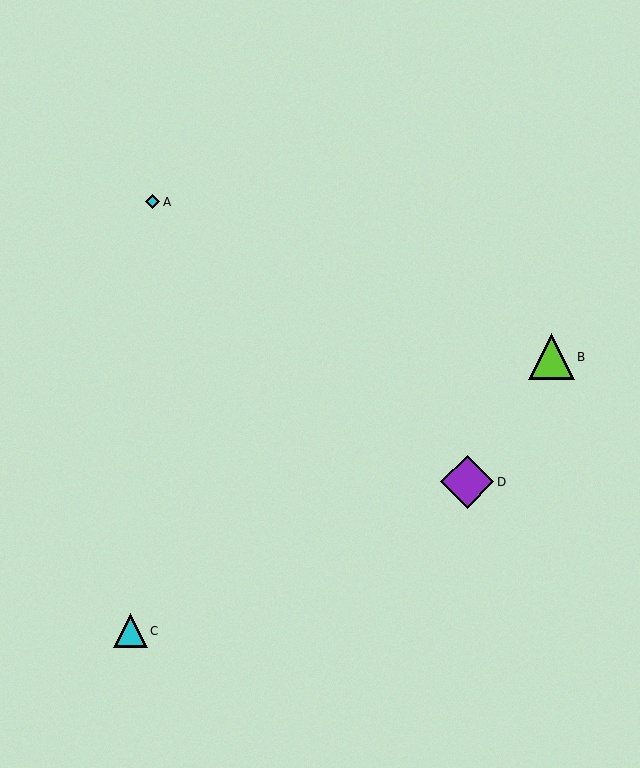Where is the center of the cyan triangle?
The center of the cyan triangle is at (131, 631).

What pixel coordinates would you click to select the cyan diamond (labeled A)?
Click at (153, 202) to select the cyan diamond A.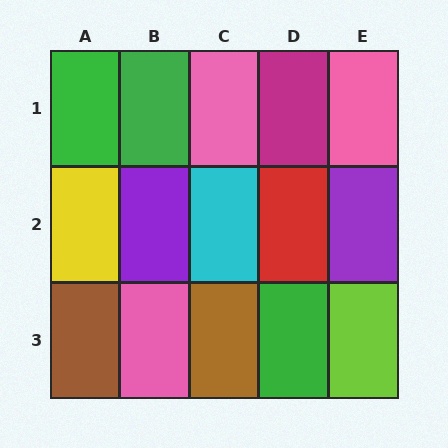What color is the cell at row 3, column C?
Brown.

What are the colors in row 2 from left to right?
Yellow, purple, cyan, red, purple.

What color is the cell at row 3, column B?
Pink.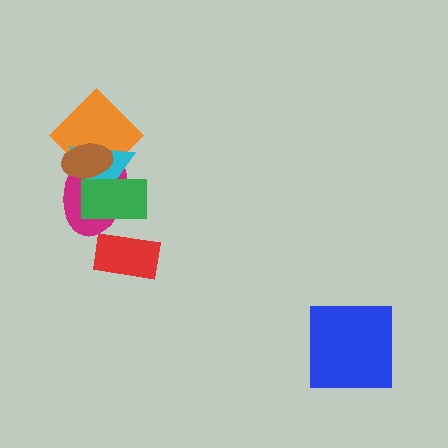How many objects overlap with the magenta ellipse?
4 objects overlap with the magenta ellipse.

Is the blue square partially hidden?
No, no other shape covers it.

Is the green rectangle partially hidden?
Yes, it is partially covered by another shape.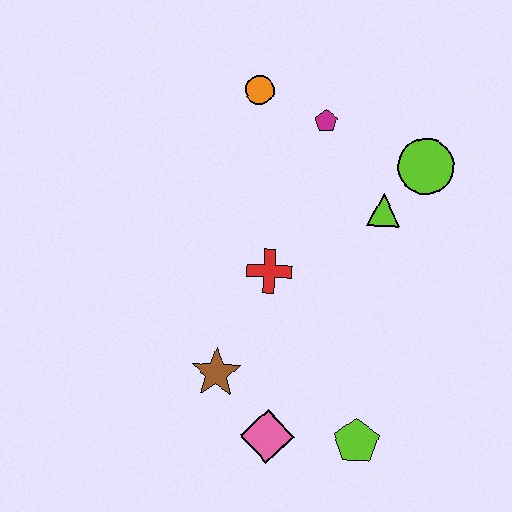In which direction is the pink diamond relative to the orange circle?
The pink diamond is below the orange circle.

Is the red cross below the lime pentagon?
No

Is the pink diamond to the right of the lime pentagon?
No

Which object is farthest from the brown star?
The lime circle is farthest from the brown star.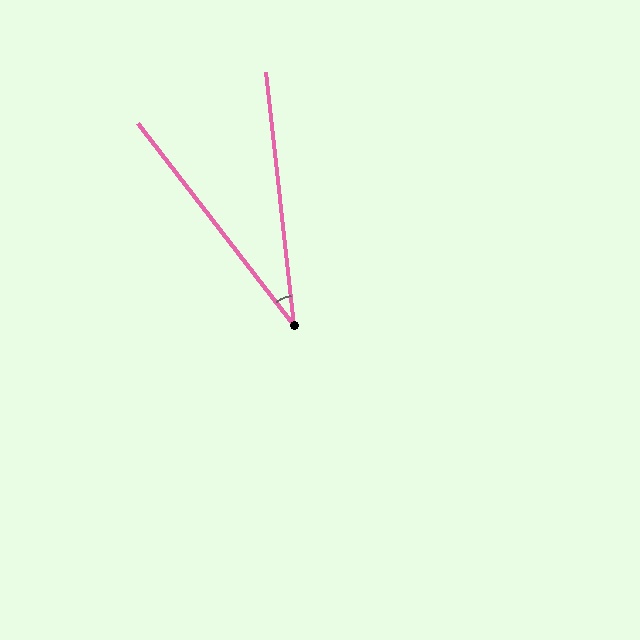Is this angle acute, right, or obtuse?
It is acute.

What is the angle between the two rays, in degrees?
Approximately 31 degrees.